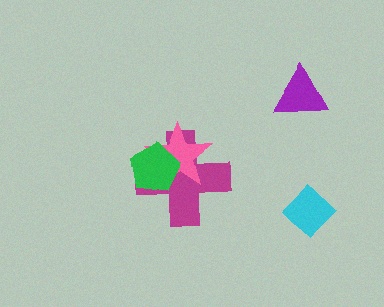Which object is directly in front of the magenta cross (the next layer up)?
The pink star is directly in front of the magenta cross.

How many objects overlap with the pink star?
2 objects overlap with the pink star.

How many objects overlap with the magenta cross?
2 objects overlap with the magenta cross.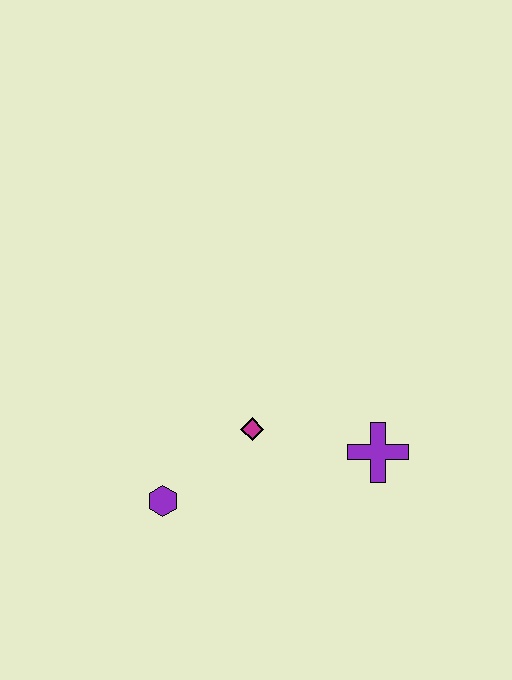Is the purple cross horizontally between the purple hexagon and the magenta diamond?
No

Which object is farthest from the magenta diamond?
The purple cross is farthest from the magenta diamond.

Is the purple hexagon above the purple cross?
No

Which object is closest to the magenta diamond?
The purple hexagon is closest to the magenta diamond.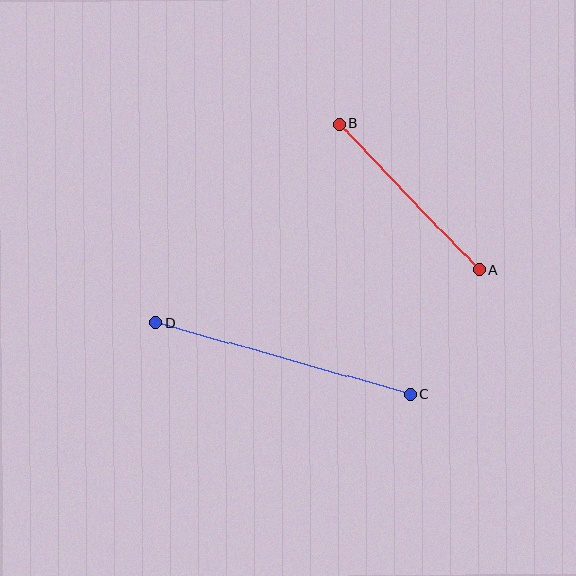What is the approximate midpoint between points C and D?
The midpoint is at approximately (283, 359) pixels.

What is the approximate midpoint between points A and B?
The midpoint is at approximately (409, 197) pixels.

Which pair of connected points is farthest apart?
Points C and D are farthest apart.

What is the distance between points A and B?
The distance is approximately 203 pixels.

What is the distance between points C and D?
The distance is approximately 264 pixels.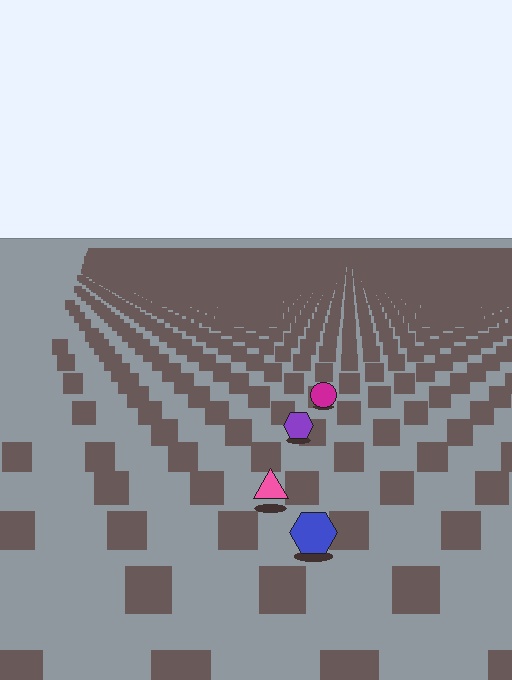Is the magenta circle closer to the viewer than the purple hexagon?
No. The purple hexagon is closer — you can tell from the texture gradient: the ground texture is coarser near it.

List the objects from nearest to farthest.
From nearest to farthest: the blue hexagon, the pink triangle, the purple hexagon, the magenta circle.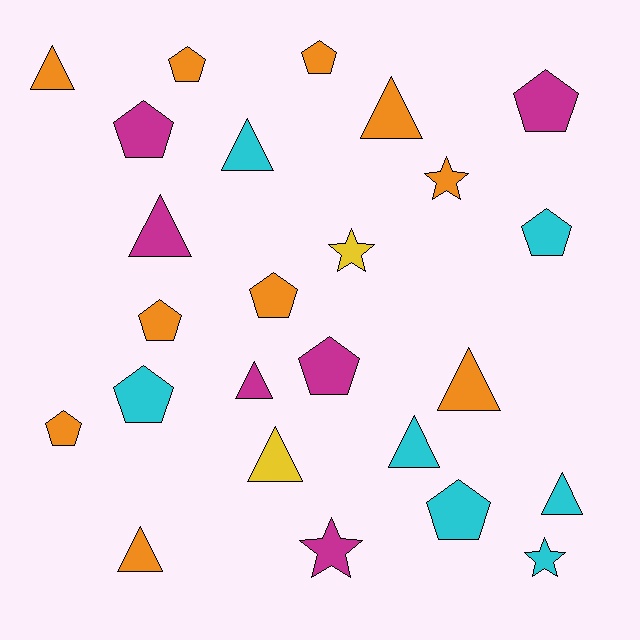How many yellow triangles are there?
There is 1 yellow triangle.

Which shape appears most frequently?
Pentagon, with 11 objects.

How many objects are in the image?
There are 25 objects.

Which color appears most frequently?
Orange, with 10 objects.